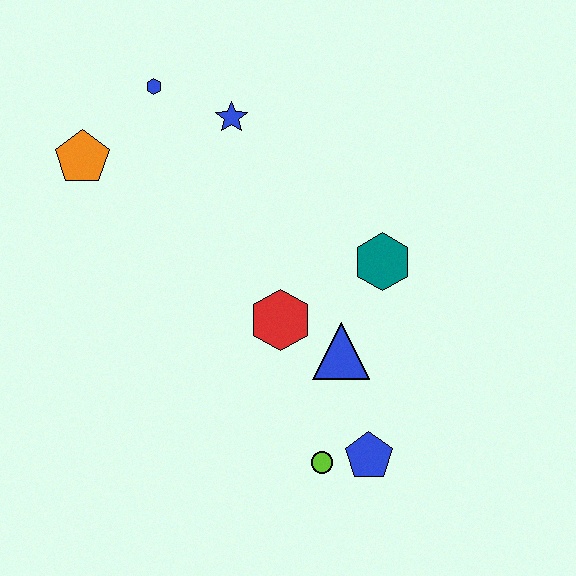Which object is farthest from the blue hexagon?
The blue pentagon is farthest from the blue hexagon.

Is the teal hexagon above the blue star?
No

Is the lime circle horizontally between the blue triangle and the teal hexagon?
No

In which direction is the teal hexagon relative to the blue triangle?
The teal hexagon is above the blue triangle.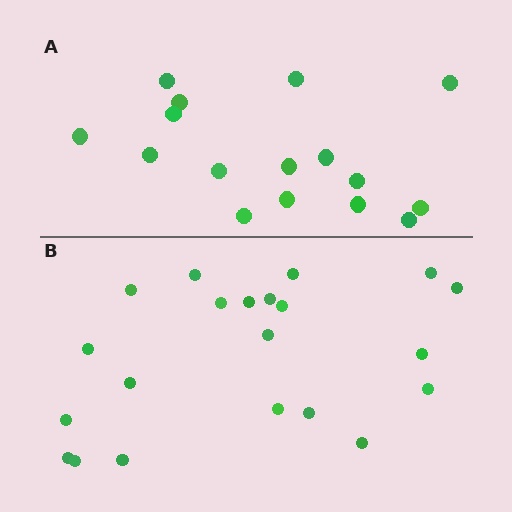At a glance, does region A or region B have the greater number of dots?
Region B (the bottom region) has more dots.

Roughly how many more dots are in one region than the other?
Region B has about 5 more dots than region A.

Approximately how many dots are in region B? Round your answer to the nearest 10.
About 20 dots. (The exact count is 21, which rounds to 20.)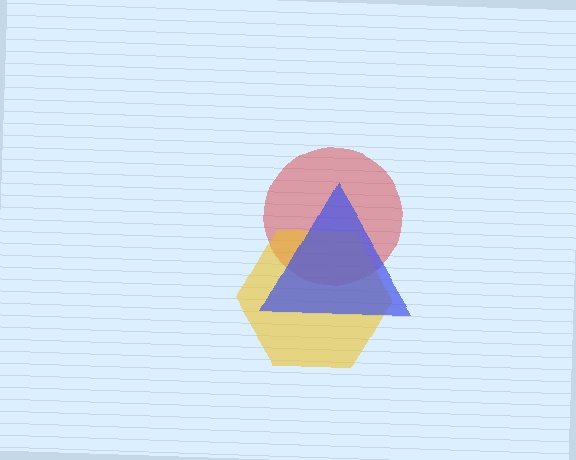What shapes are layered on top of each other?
The layered shapes are: a red circle, a yellow hexagon, a blue triangle.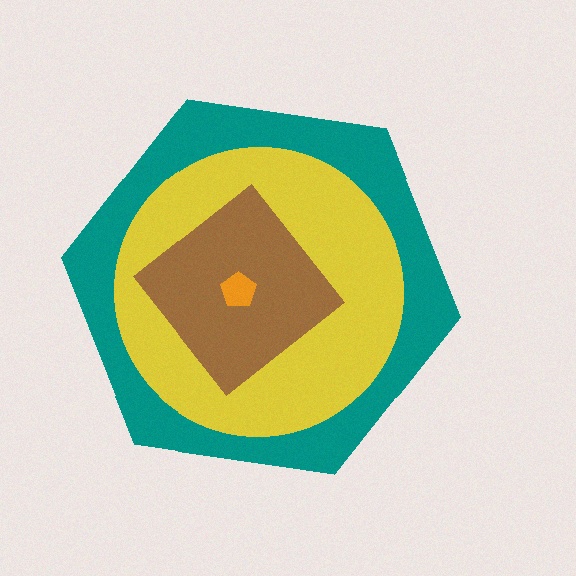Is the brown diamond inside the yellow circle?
Yes.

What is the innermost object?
The orange pentagon.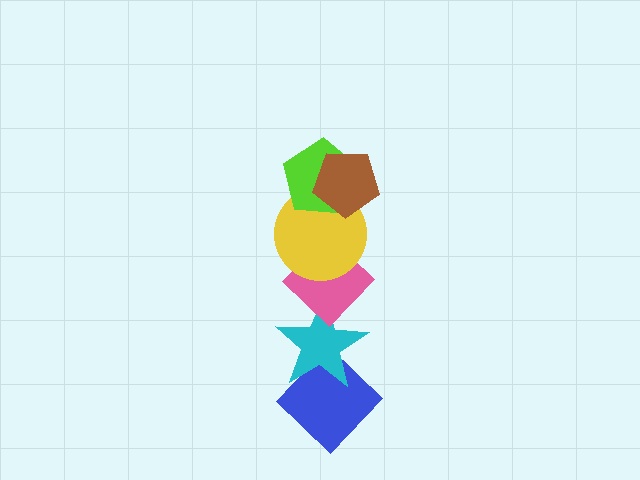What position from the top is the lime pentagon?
The lime pentagon is 2nd from the top.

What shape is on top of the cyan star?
The pink diamond is on top of the cyan star.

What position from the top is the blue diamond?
The blue diamond is 6th from the top.